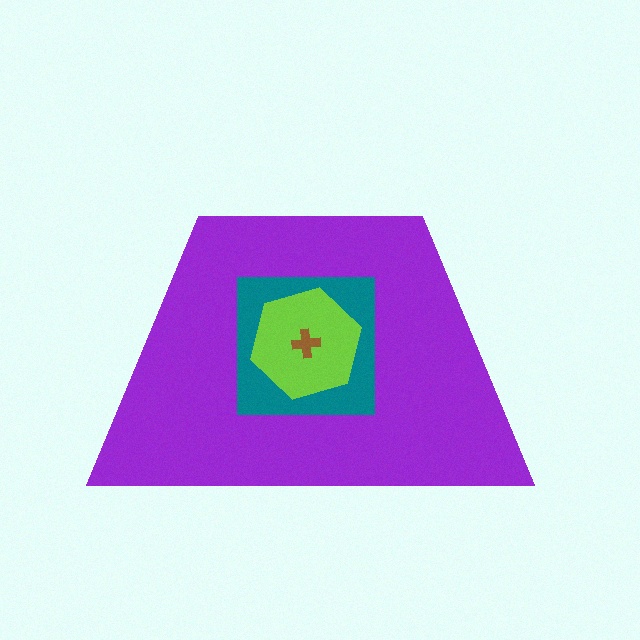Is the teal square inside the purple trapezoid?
Yes.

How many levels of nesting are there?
4.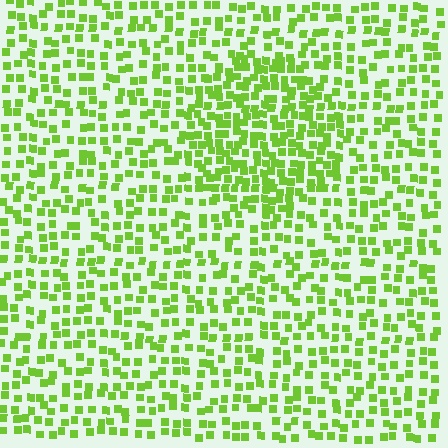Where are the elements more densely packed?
The elements are more densely packed inside the circle boundary.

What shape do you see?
I see a circle.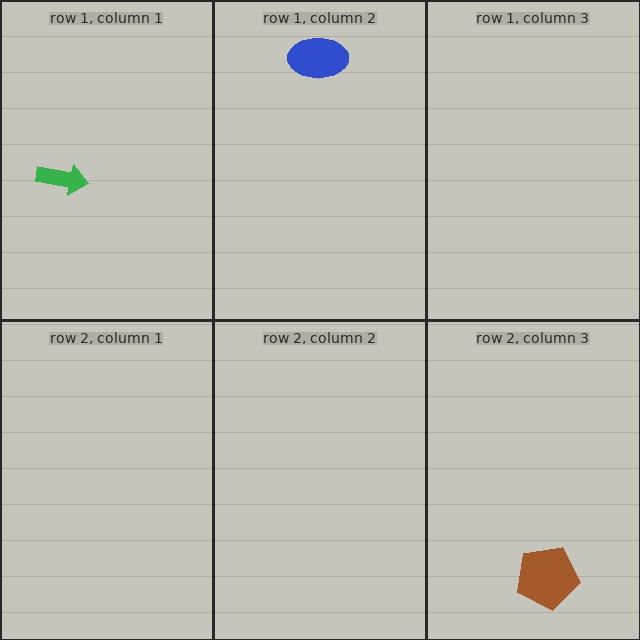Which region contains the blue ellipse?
The row 1, column 2 region.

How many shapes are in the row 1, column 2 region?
1.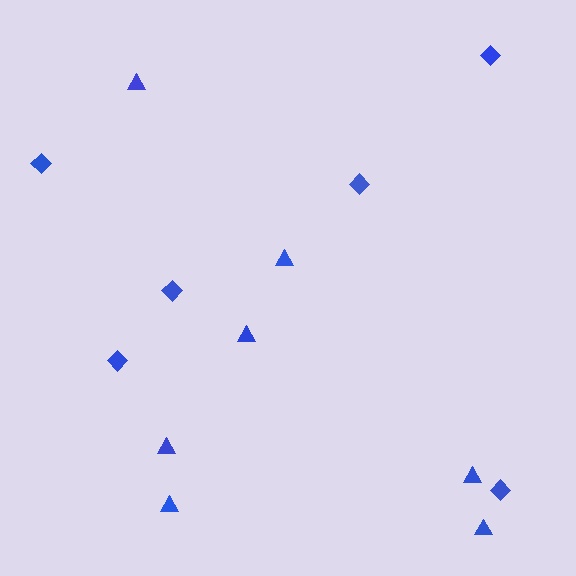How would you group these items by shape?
There are 2 groups: one group of triangles (7) and one group of diamonds (6).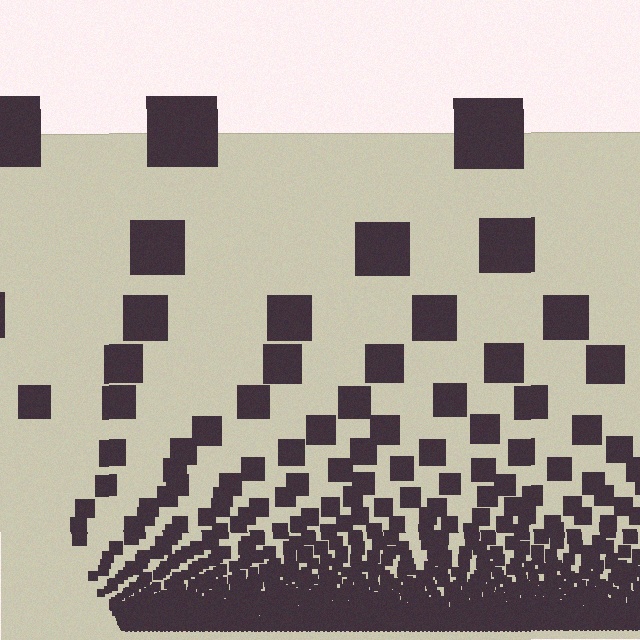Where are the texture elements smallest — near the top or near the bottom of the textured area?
Near the bottom.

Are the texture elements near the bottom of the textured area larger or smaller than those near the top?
Smaller. The gradient is inverted — elements near the bottom are smaller and denser.